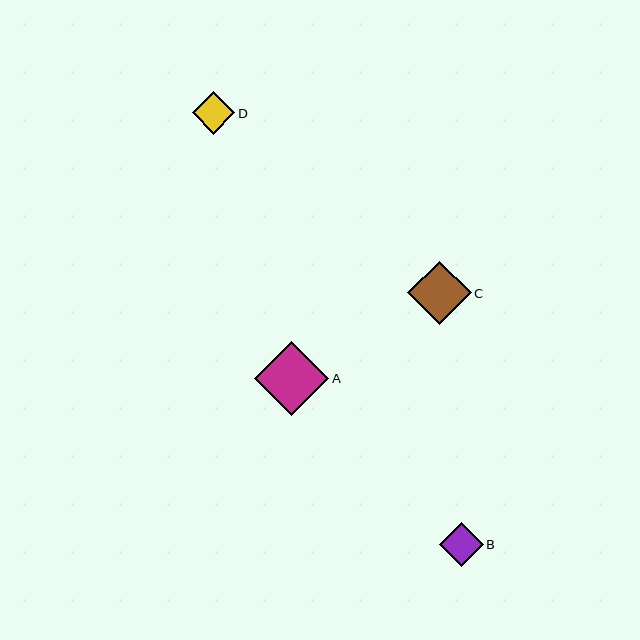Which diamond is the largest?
Diamond A is the largest with a size of approximately 74 pixels.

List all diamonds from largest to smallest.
From largest to smallest: A, C, B, D.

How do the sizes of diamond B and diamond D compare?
Diamond B and diamond D are approximately the same size.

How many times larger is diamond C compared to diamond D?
Diamond C is approximately 1.5 times the size of diamond D.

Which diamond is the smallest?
Diamond D is the smallest with a size of approximately 43 pixels.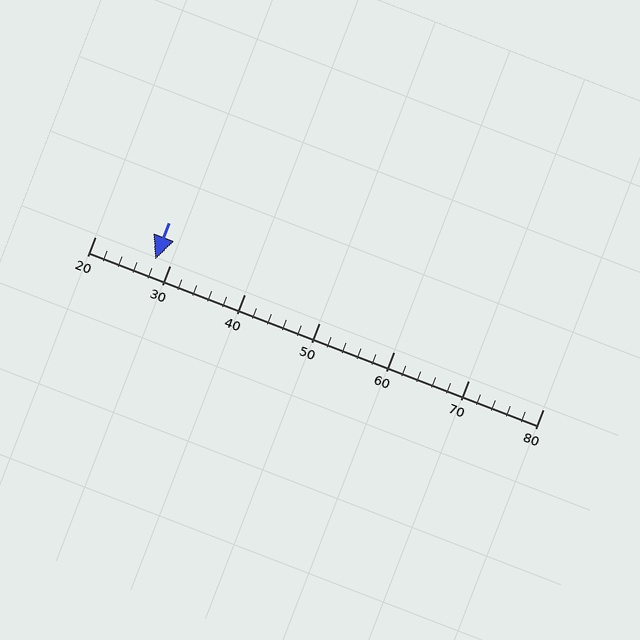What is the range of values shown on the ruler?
The ruler shows values from 20 to 80.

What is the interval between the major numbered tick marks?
The major tick marks are spaced 10 units apart.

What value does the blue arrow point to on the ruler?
The blue arrow points to approximately 28.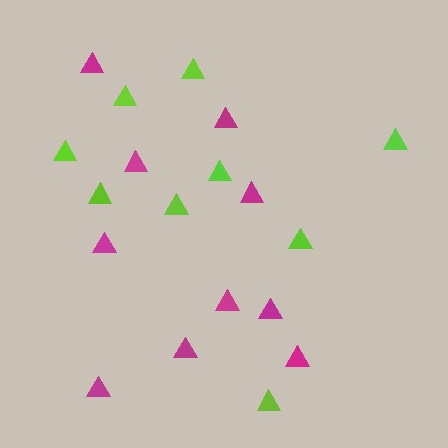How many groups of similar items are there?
There are 2 groups: one group of magenta triangles (10) and one group of lime triangles (9).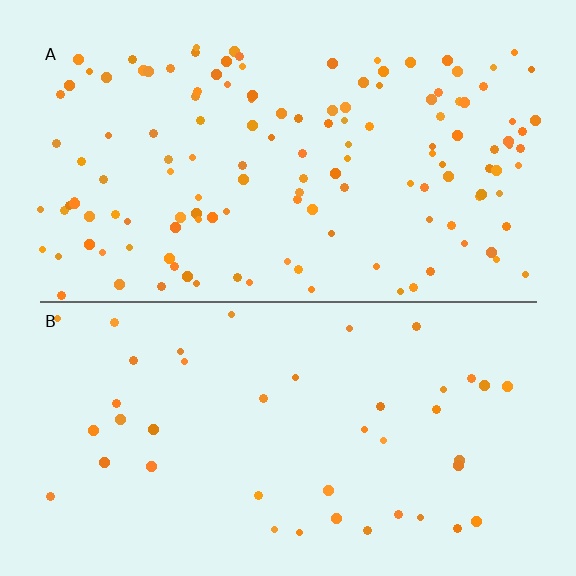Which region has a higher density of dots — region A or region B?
A (the top).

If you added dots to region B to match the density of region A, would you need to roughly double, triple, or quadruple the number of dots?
Approximately triple.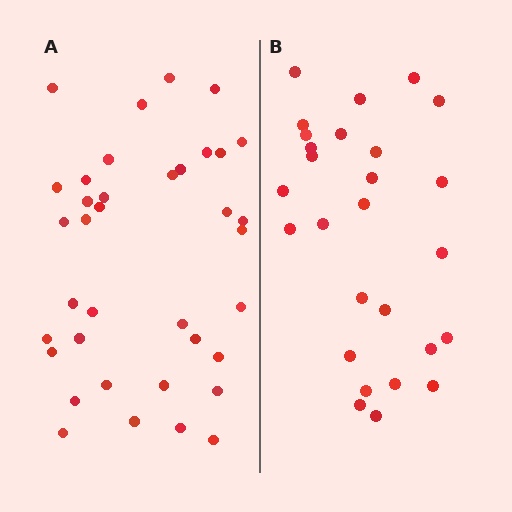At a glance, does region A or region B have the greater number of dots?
Region A (the left region) has more dots.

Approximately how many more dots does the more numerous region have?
Region A has roughly 10 or so more dots than region B.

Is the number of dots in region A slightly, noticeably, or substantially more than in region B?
Region A has noticeably more, but not dramatically so. The ratio is roughly 1.4 to 1.